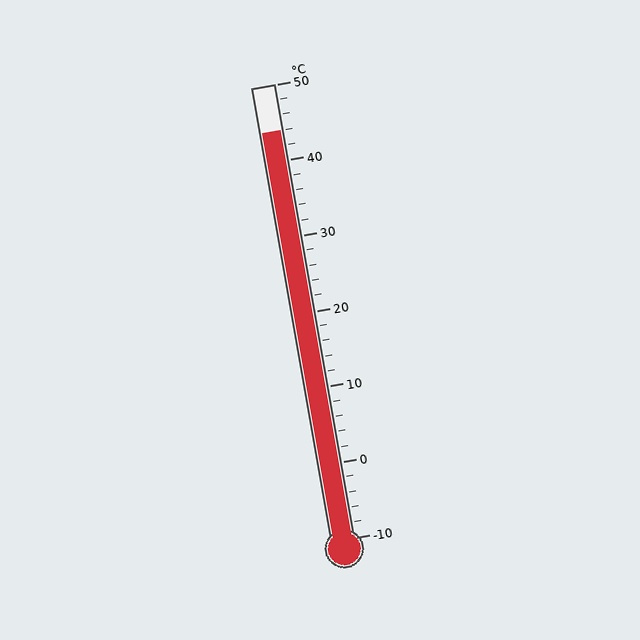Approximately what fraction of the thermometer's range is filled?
The thermometer is filled to approximately 90% of its range.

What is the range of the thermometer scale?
The thermometer scale ranges from -10°C to 50°C.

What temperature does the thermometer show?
The thermometer shows approximately 44°C.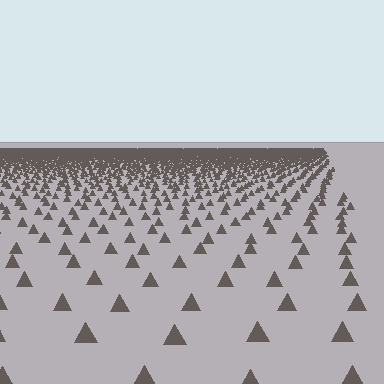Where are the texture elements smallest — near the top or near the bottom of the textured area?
Near the top.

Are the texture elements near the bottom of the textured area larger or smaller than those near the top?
Larger. Near the bottom, elements are closer to the viewer and appear at a bigger on-screen size.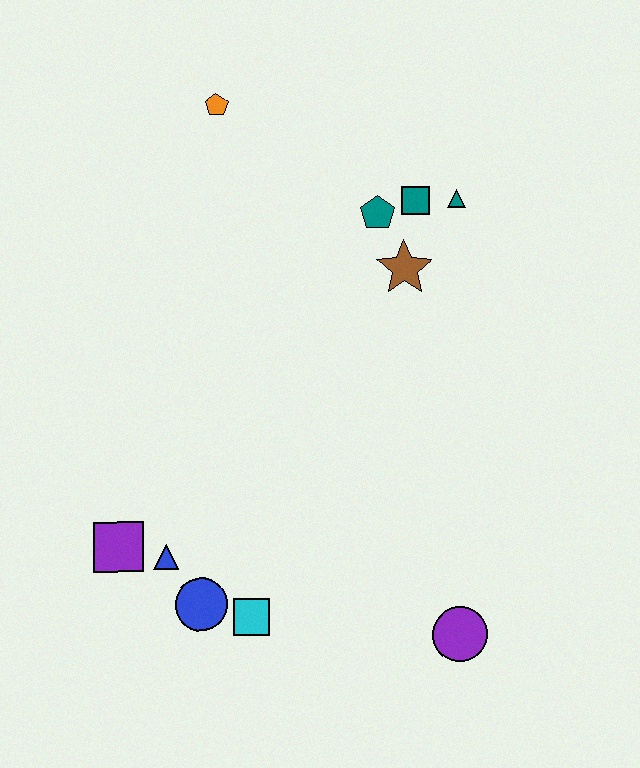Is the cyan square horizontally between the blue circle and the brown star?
Yes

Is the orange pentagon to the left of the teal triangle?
Yes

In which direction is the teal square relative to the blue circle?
The teal square is above the blue circle.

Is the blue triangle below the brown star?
Yes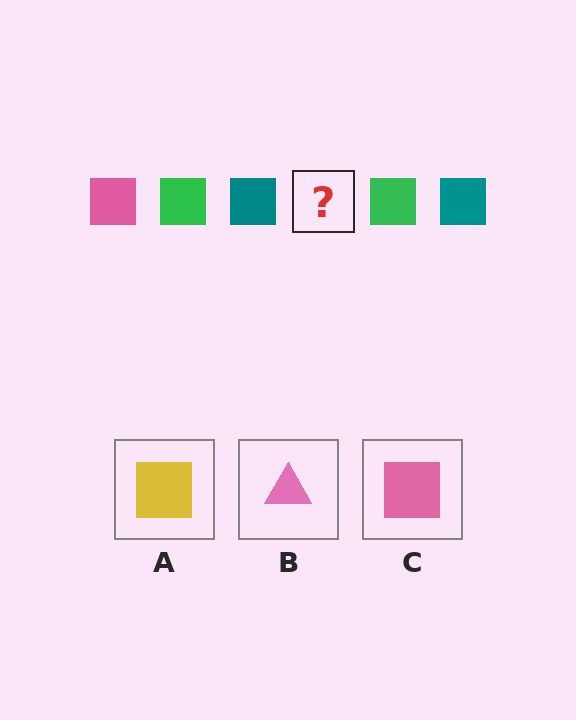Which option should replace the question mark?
Option C.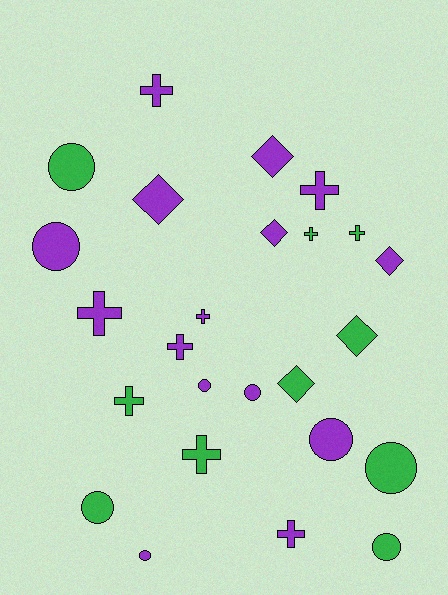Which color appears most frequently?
Purple, with 15 objects.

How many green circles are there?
There are 4 green circles.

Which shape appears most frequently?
Cross, with 10 objects.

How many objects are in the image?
There are 25 objects.